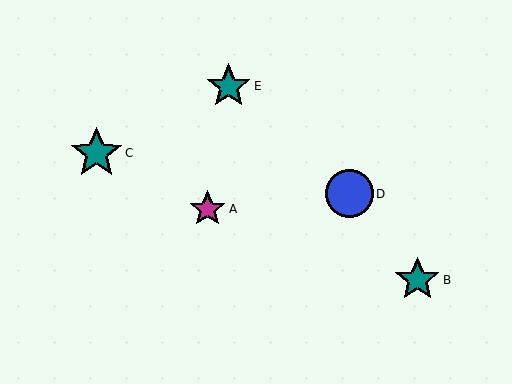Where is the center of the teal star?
The center of the teal star is at (417, 280).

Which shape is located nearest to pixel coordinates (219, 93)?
The teal star (labeled E) at (229, 86) is nearest to that location.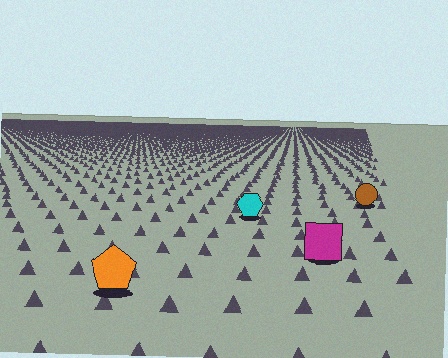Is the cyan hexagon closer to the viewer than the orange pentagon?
No. The orange pentagon is closer — you can tell from the texture gradient: the ground texture is coarser near it.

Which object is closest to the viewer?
The orange pentagon is closest. The texture marks near it are larger and more spread out.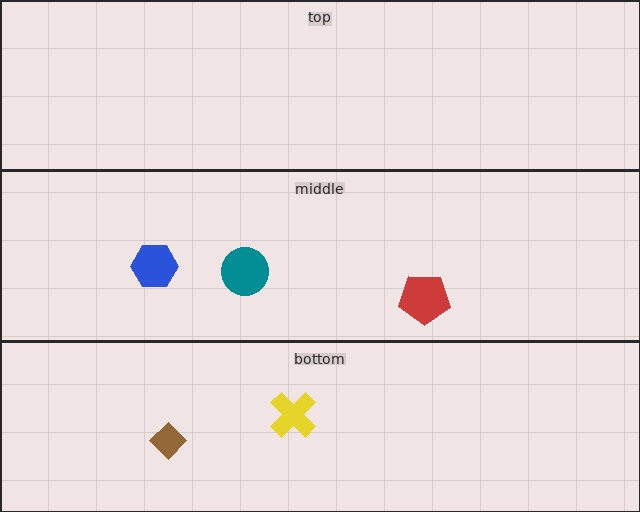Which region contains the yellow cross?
The bottom region.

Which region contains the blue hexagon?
The middle region.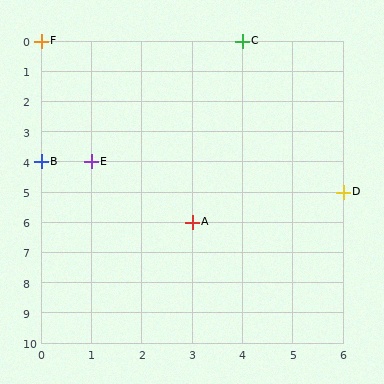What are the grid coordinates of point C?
Point C is at grid coordinates (4, 0).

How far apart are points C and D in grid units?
Points C and D are 2 columns and 5 rows apart (about 5.4 grid units diagonally).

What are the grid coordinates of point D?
Point D is at grid coordinates (6, 5).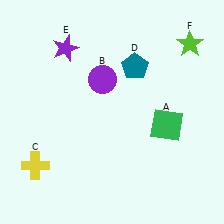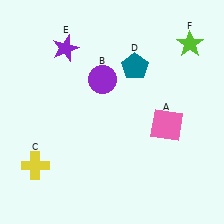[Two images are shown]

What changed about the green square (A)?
In Image 1, A is green. In Image 2, it changed to pink.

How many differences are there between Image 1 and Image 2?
There is 1 difference between the two images.